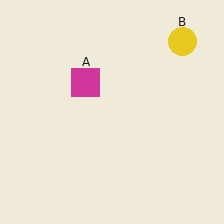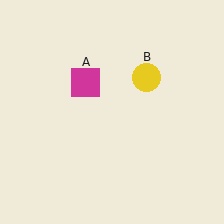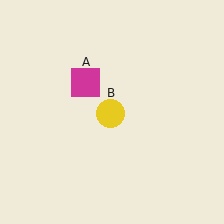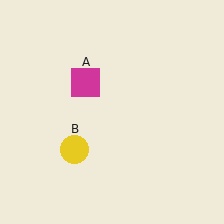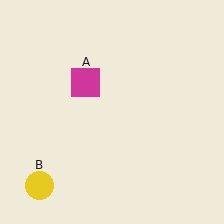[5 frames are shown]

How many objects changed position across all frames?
1 object changed position: yellow circle (object B).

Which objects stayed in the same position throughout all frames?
Magenta square (object A) remained stationary.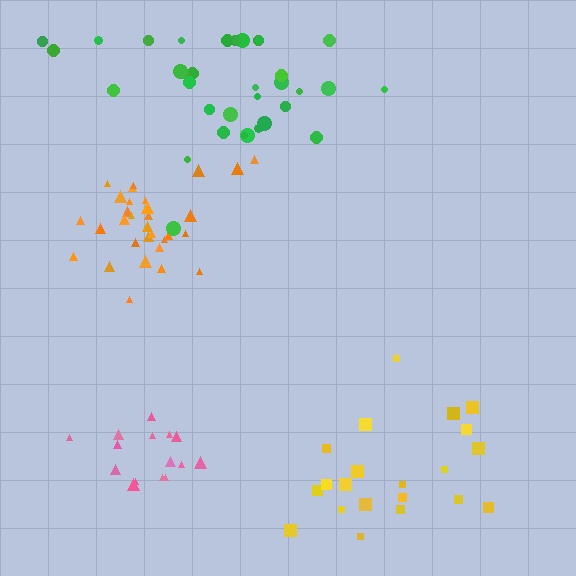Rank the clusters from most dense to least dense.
orange, pink, green, yellow.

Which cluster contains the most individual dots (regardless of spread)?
Green (35).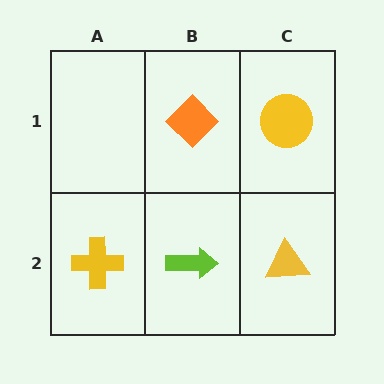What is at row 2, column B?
A lime arrow.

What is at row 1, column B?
An orange diamond.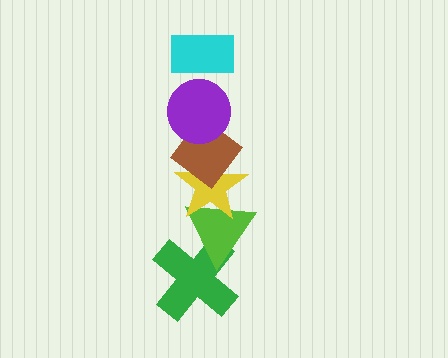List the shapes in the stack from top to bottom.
From top to bottom: the cyan rectangle, the purple circle, the brown diamond, the yellow star, the lime triangle, the green cross.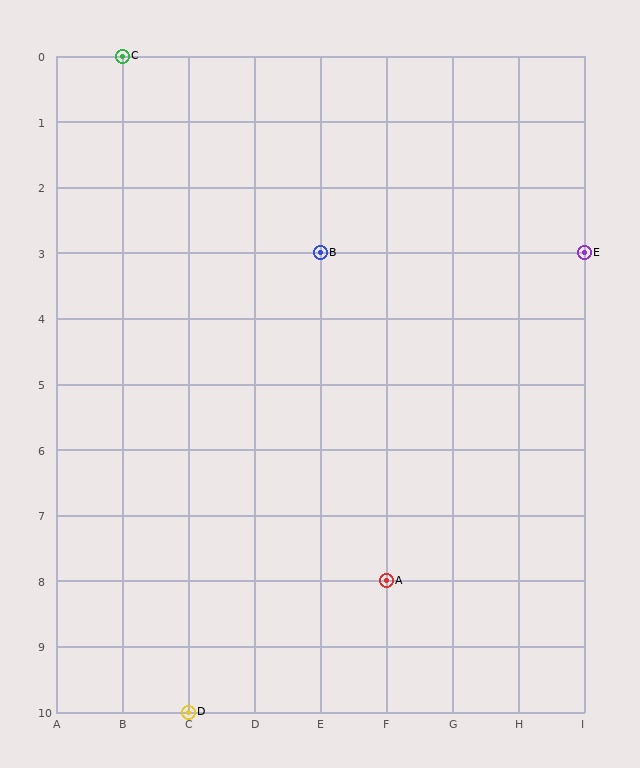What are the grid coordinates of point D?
Point D is at grid coordinates (C, 10).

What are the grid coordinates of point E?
Point E is at grid coordinates (I, 3).